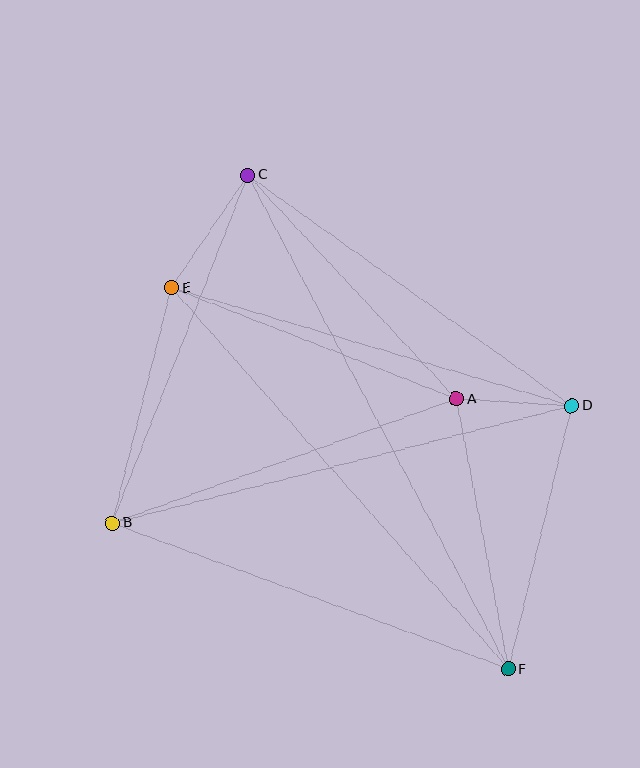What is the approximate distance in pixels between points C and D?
The distance between C and D is approximately 398 pixels.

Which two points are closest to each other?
Points A and D are closest to each other.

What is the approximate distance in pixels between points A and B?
The distance between A and B is approximately 366 pixels.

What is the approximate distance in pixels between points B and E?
The distance between B and E is approximately 243 pixels.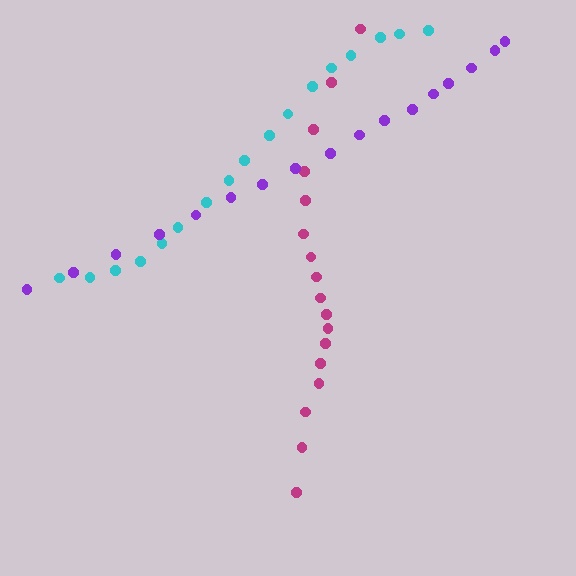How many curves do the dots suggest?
There are 3 distinct paths.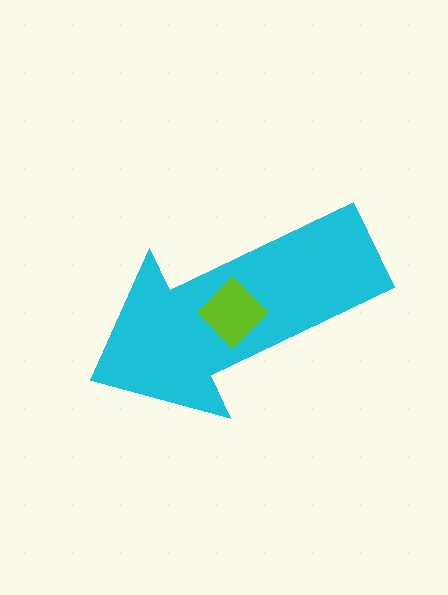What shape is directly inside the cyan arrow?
The lime diamond.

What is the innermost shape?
The lime diamond.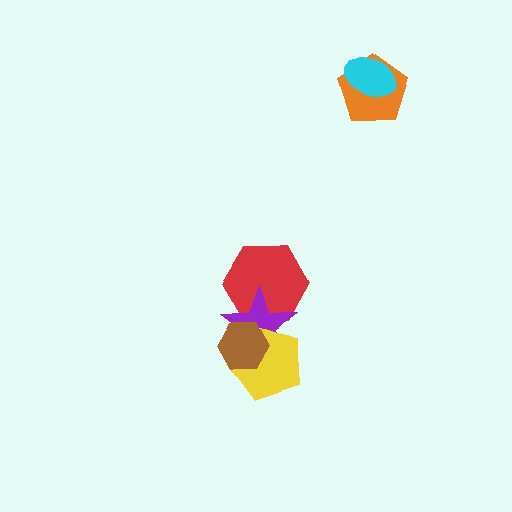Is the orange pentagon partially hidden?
Yes, it is partially covered by another shape.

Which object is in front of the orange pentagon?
The cyan ellipse is in front of the orange pentagon.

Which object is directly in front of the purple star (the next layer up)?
The yellow pentagon is directly in front of the purple star.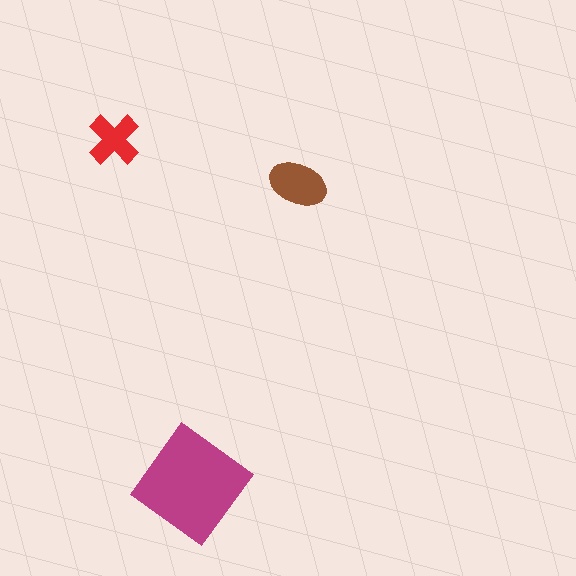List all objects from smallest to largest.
The red cross, the brown ellipse, the magenta diamond.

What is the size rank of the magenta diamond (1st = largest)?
1st.